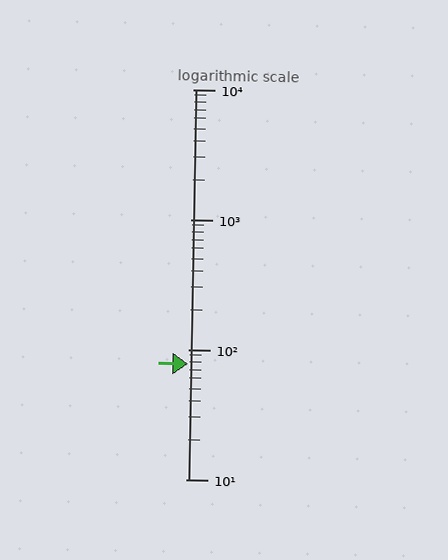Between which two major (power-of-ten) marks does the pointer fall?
The pointer is between 10 and 100.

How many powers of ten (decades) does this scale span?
The scale spans 3 decades, from 10 to 10000.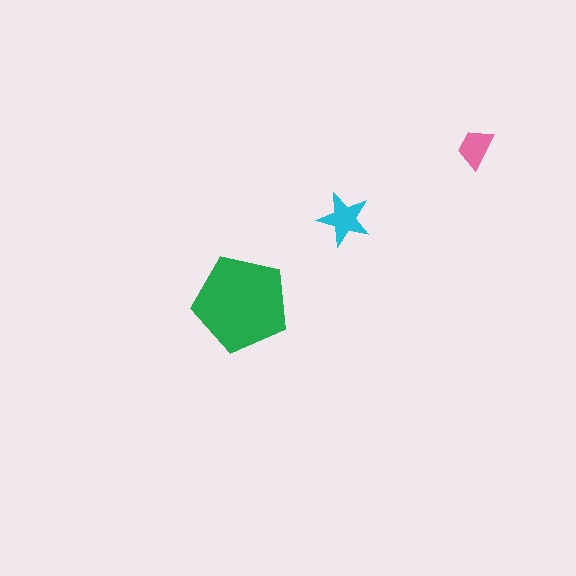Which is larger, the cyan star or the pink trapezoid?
The cyan star.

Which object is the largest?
The green pentagon.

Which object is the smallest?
The pink trapezoid.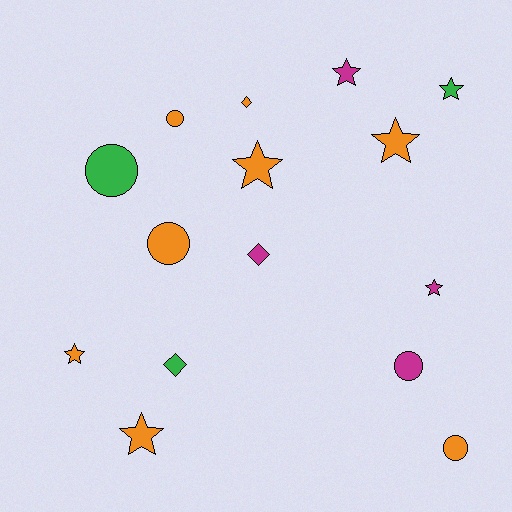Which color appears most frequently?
Orange, with 8 objects.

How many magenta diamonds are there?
There is 1 magenta diamond.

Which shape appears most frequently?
Star, with 7 objects.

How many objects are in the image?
There are 15 objects.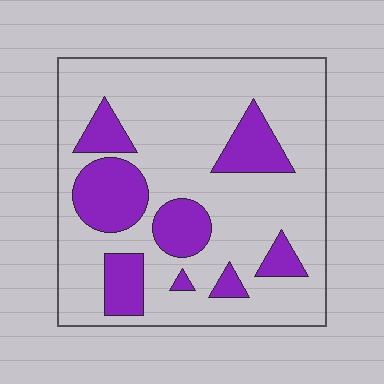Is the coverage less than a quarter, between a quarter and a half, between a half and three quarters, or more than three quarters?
Less than a quarter.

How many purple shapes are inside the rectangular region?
8.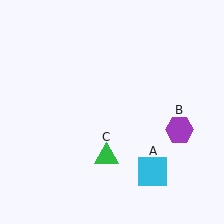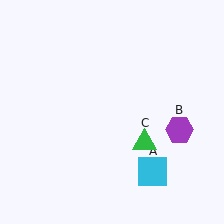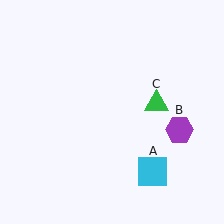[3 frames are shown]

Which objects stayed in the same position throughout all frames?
Cyan square (object A) and purple hexagon (object B) remained stationary.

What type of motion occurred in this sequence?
The green triangle (object C) rotated counterclockwise around the center of the scene.